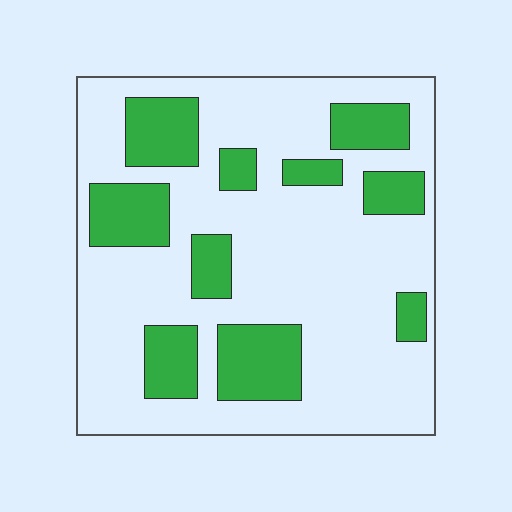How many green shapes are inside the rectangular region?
10.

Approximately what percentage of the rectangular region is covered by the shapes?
Approximately 25%.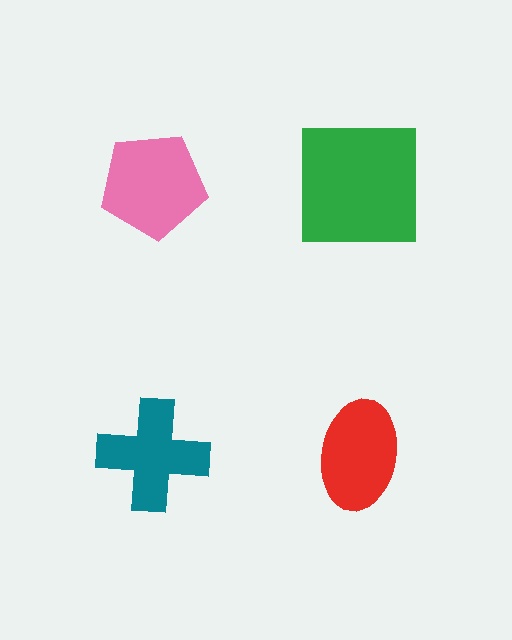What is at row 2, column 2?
A red ellipse.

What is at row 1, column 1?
A pink pentagon.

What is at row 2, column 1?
A teal cross.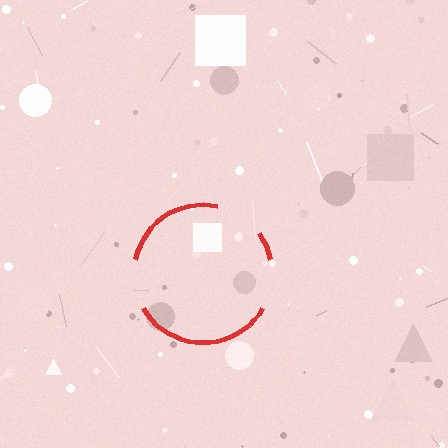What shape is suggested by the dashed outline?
The dashed outline suggests a circle.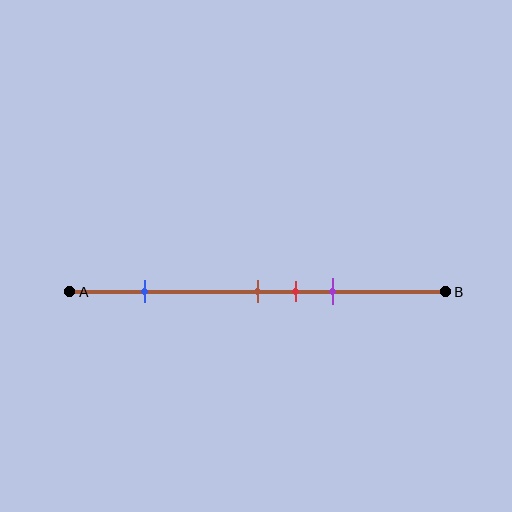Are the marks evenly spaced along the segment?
No, the marks are not evenly spaced.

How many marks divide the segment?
There are 4 marks dividing the segment.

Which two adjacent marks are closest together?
The brown and red marks are the closest adjacent pair.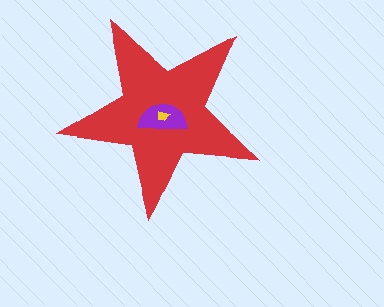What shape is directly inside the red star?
The purple semicircle.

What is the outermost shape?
The red star.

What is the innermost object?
The yellow trapezoid.